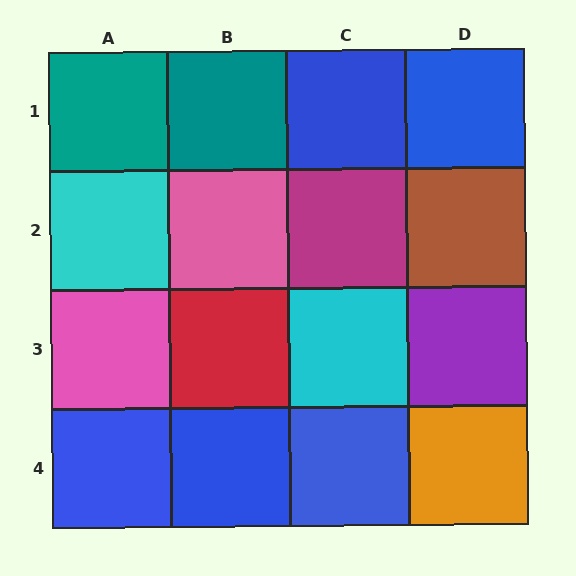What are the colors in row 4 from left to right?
Blue, blue, blue, orange.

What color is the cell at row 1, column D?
Blue.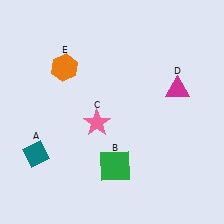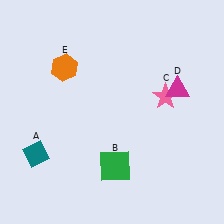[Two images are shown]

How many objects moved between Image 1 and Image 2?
1 object moved between the two images.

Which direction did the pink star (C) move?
The pink star (C) moved right.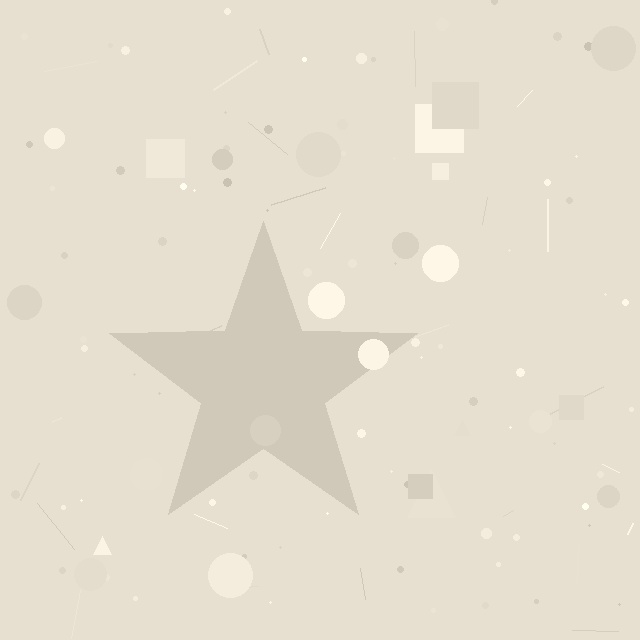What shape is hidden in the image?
A star is hidden in the image.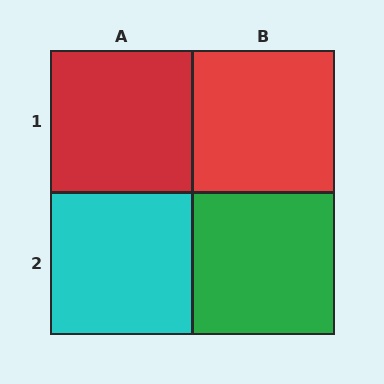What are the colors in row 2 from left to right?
Cyan, green.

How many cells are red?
2 cells are red.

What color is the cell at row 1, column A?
Red.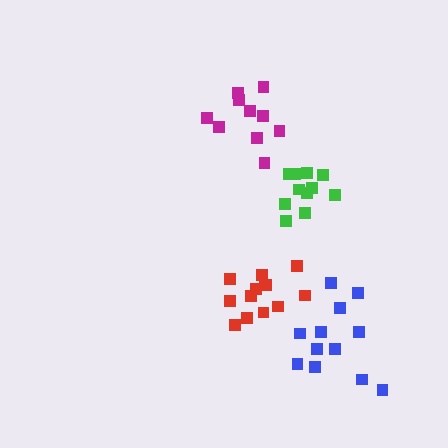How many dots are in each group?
Group 1: 13 dots, Group 2: 12 dots, Group 3: 10 dots, Group 4: 12 dots (47 total).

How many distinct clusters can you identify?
There are 4 distinct clusters.